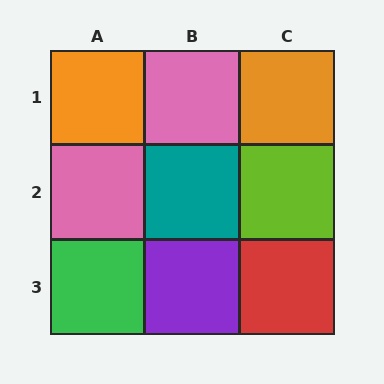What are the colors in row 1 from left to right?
Orange, pink, orange.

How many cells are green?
1 cell is green.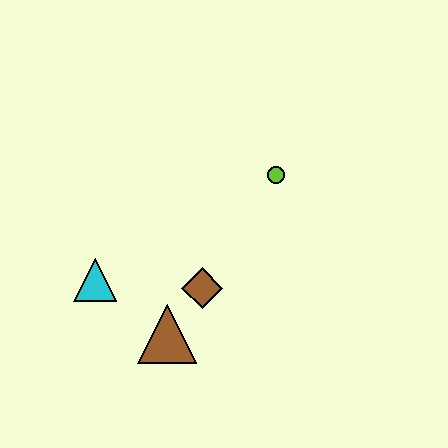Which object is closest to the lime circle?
The brown diamond is closest to the lime circle.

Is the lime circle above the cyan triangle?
Yes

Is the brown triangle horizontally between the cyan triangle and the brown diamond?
Yes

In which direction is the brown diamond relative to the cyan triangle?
The brown diamond is to the right of the cyan triangle.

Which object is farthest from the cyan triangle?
The lime circle is farthest from the cyan triangle.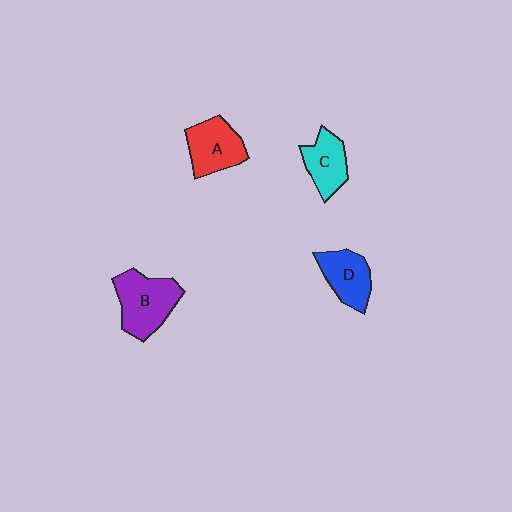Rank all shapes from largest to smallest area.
From largest to smallest: B (purple), A (red), D (blue), C (cyan).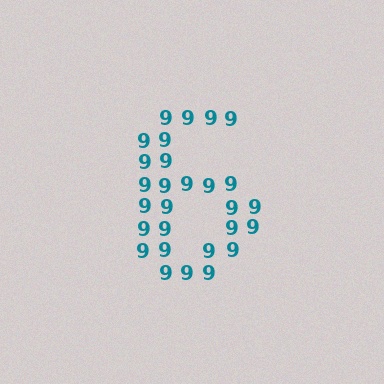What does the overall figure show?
The overall figure shows the digit 6.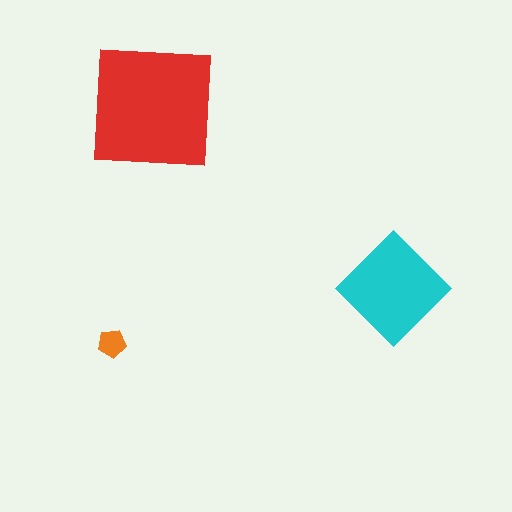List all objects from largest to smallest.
The red square, the cyan diamond, the orange pentagon.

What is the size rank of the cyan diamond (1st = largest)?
2nd.